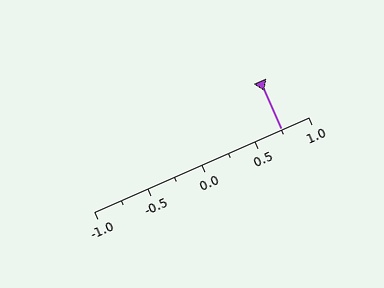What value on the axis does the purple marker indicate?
The marker indicates approximately 0.75.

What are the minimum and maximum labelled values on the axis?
The axis runs from -1.0 to 1.0.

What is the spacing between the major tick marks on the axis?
The major ticks are spaced 0.5 apart.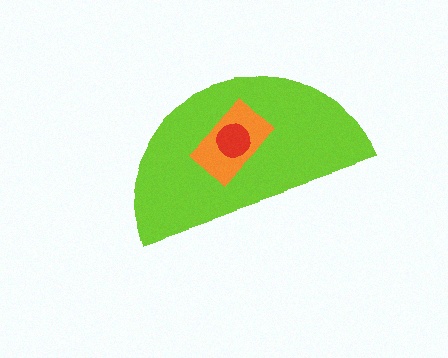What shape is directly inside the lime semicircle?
The orange rectangle.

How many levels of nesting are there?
3.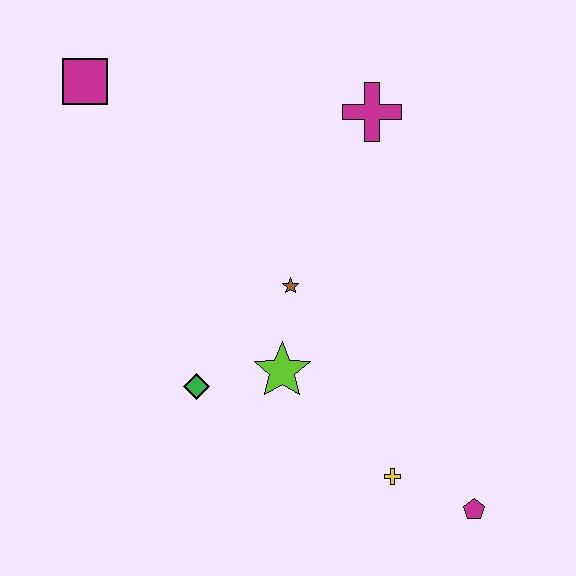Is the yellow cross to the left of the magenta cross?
No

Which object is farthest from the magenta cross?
The magenta pentagon is farthest from the magenta cross.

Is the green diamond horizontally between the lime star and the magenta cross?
No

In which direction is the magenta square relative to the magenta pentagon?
The magenta square is above the magenta pentagon.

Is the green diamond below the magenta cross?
Yes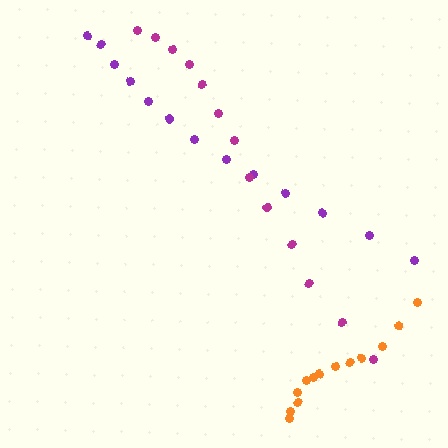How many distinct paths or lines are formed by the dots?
There are 3 distinct paths.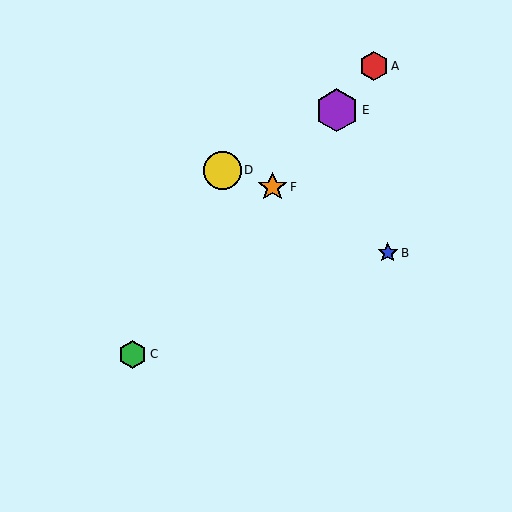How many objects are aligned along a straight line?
4 objects (A, C, E, F) are aligned along a straight line.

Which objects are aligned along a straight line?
Objects A, C, E, F are aligned along a straight line.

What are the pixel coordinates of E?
Object E is at (337, 110).